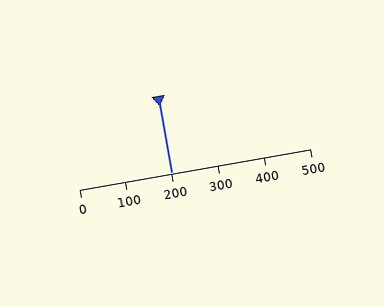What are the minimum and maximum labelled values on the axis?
The axis runs from 0 to 500.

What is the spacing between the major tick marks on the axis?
The major ticks are spaced 100 apart.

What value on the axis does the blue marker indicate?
The marker indicates approximately 200.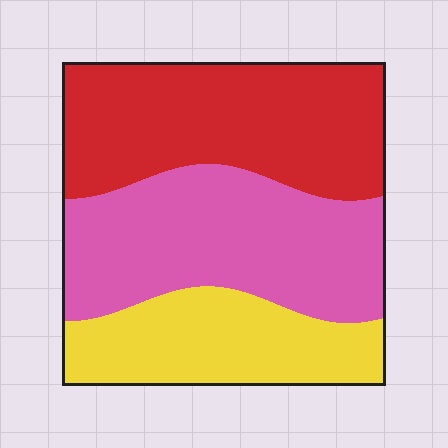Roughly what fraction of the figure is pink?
Pink covers around 40% of the figure.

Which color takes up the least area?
Yellow, at roughly 25%.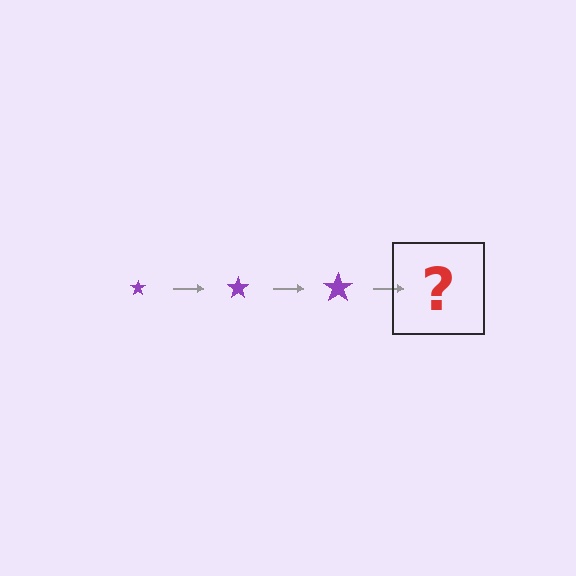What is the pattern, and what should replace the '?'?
The pattern is that the star gets progressively larger each step. The '?' should be a purple star, larger than the previous one.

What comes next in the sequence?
The next element should be a purple star, larger than the previous one.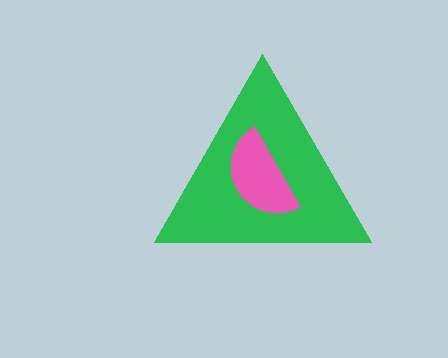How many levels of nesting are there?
2.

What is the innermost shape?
The pink semicircle.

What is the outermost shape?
The green triangle.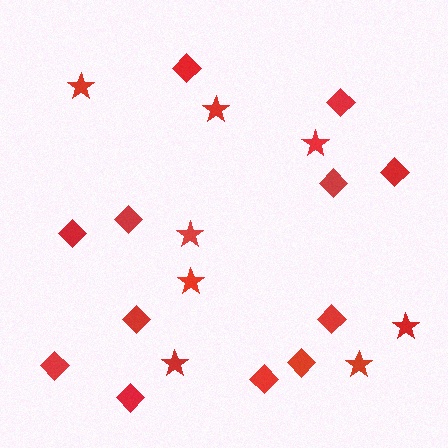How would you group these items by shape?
There are 2 groups: one group of stars (8) and one group of diamonds (12).